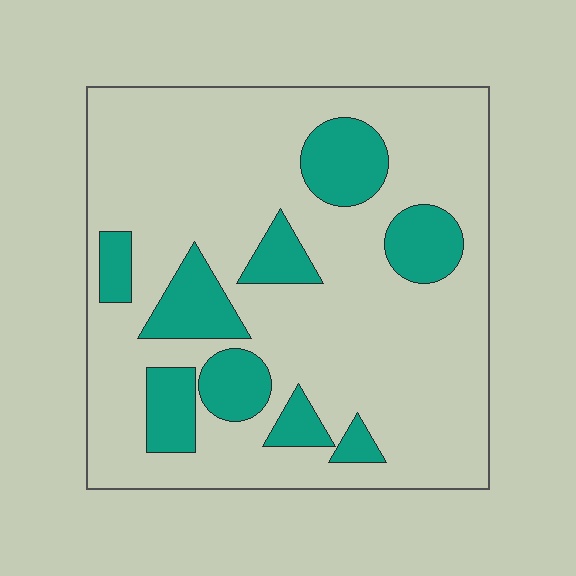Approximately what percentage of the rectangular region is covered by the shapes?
Approximately 20%.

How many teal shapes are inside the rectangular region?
9.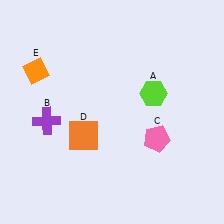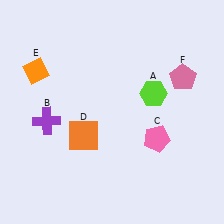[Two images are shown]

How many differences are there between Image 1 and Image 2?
There is 1 difference between the two images.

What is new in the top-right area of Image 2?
A pink pentagon (F) was added in the top-right area of Image 2.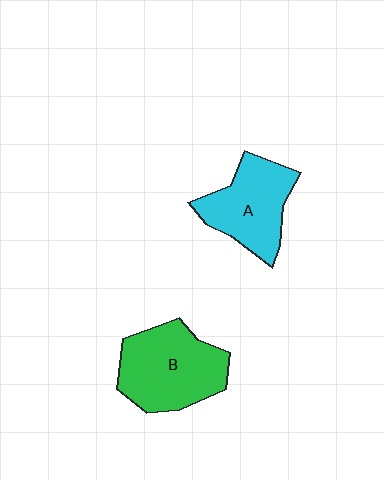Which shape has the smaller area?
Shape A (cyan).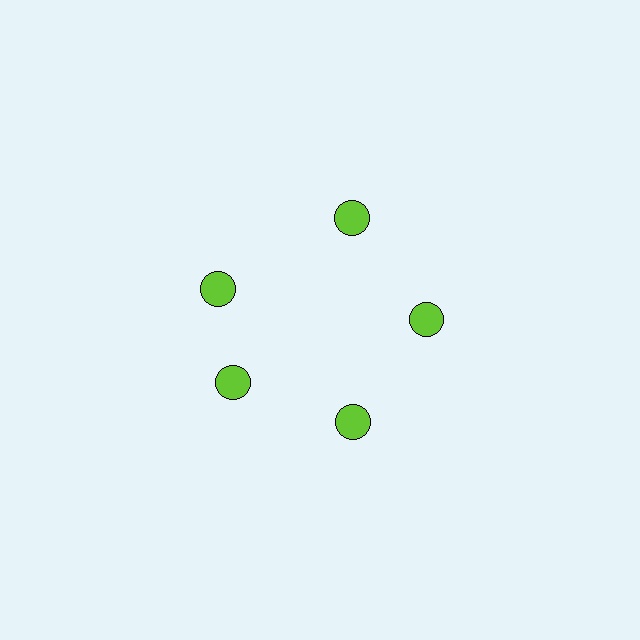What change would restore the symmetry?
The symmetry would be restored by rotating it back into even spacing with its neighbors so that all 5 circles sit at equal angles and equal distance from the center.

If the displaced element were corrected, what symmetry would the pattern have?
It would have 5-fold rotational symmetry — the pattern would map onto itself every 72 degrees.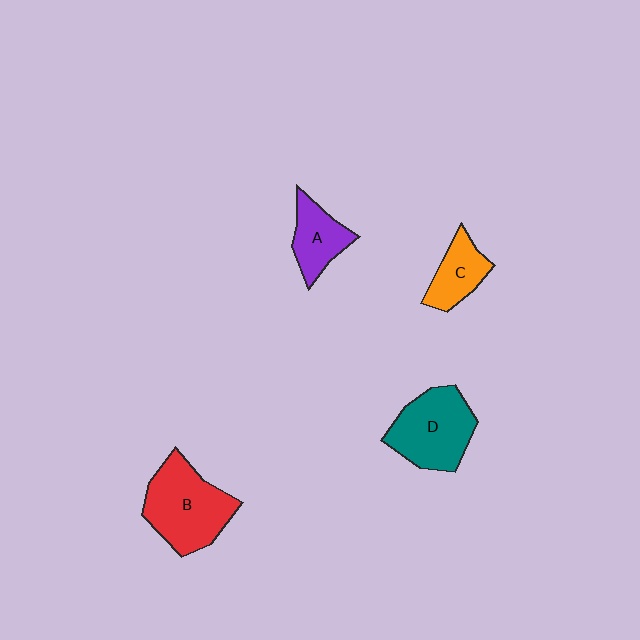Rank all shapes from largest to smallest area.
From largest to smallest: B (red), D (teal), A (purple), C (orange).